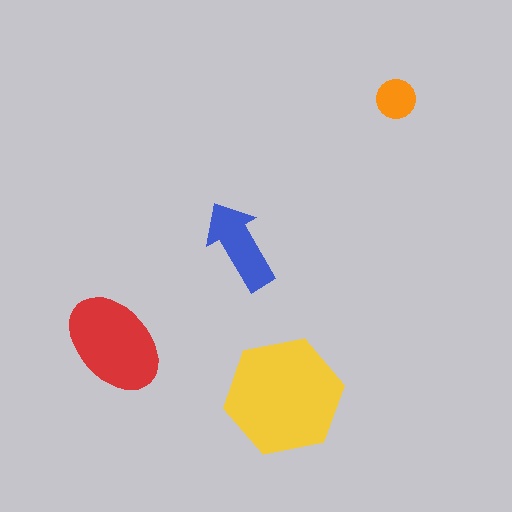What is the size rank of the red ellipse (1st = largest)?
2nd.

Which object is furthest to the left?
The red ellipse is leftmost.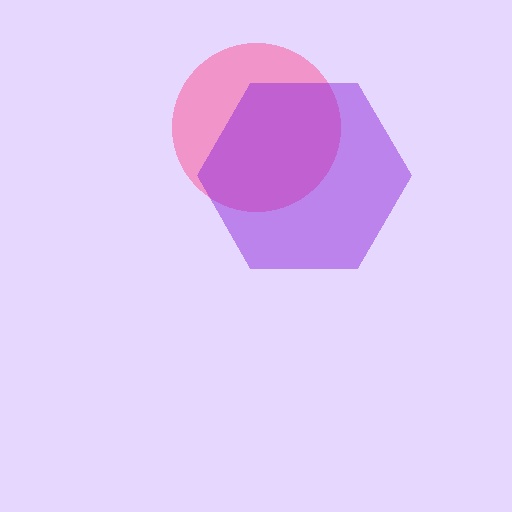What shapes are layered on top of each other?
The layered shapes are: a pink circle, a purple hexagon.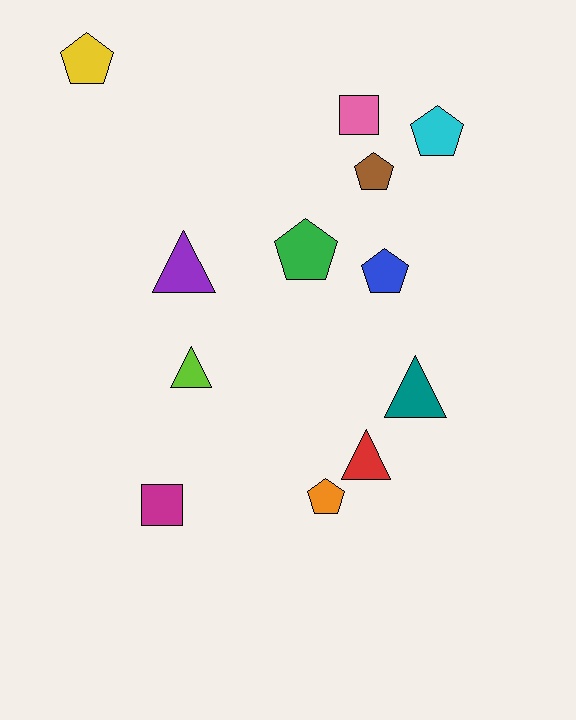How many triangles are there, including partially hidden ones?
There are 4 triangles.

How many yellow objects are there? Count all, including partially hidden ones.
There is 1 yellow object.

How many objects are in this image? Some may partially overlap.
There are 12 objects.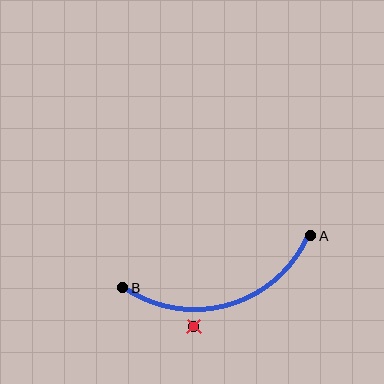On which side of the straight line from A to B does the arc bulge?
The arc bulges below the straight line connecting A and B.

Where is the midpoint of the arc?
The arc midpoint is the point on the curve farthest from the straight line joining A and B. It sits below that line.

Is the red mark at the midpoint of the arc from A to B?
No — the red mark does not lie on the arc at all. It sits slightly outside the curve.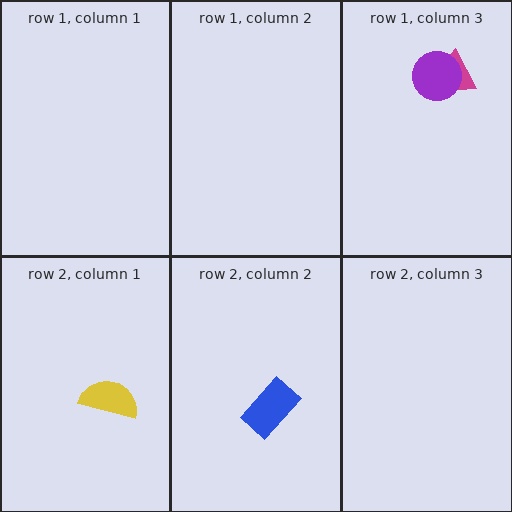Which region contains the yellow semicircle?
The row 2, column 1 region.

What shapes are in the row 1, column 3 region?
The magenta trapezoid, the purple circle.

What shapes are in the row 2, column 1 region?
The yellow semicircle.